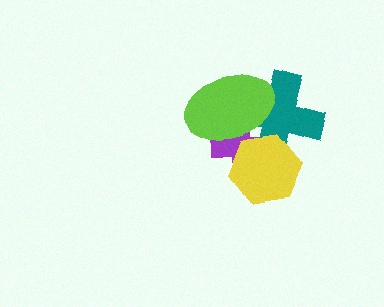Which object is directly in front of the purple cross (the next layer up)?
The teal cross is directly in front of the purple cross.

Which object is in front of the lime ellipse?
The yellow hexagon is in front of the lime ellipse.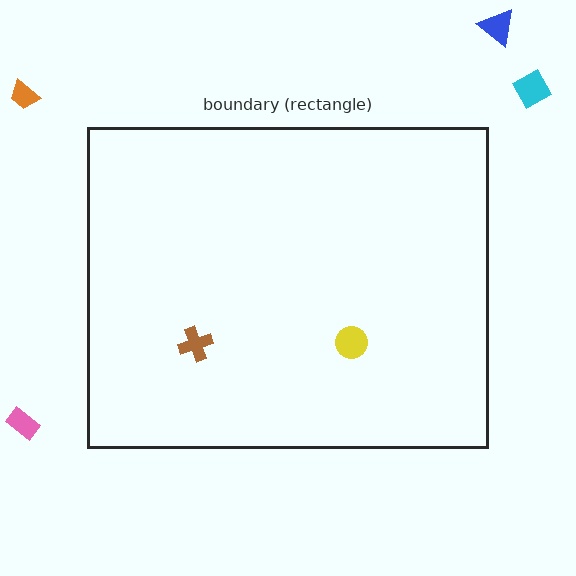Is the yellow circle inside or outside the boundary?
Inside.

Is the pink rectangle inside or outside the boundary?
Outside.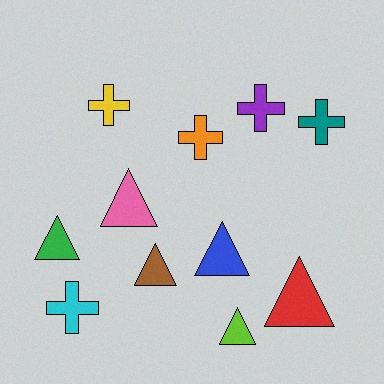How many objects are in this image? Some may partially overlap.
There are 11 objects.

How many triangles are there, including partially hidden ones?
There are 6 triangles.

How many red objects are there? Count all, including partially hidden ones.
There is 1 red object.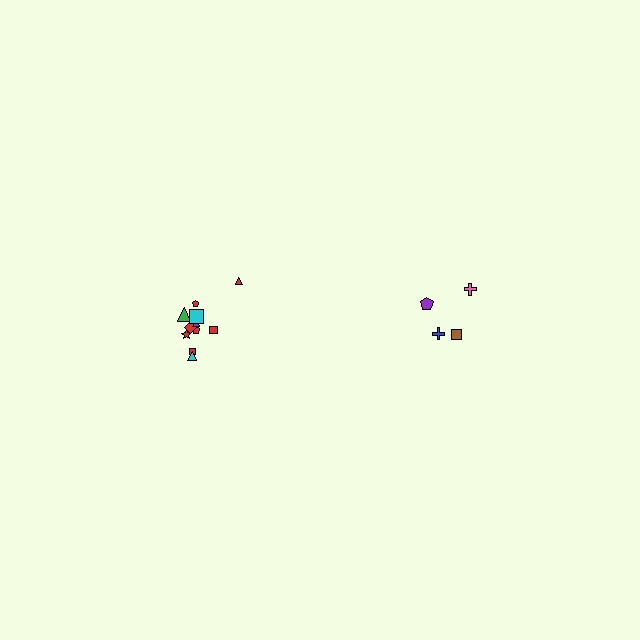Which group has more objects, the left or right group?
The left group.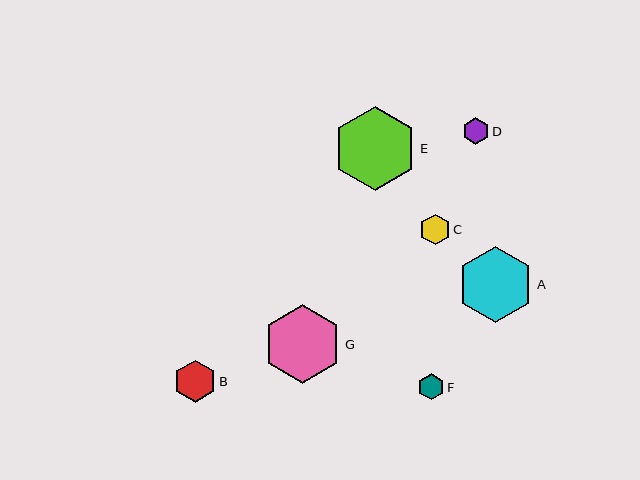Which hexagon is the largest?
Hexagon E is the largest with a size of approximately 83 pixels.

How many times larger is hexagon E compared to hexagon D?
Hexagon E is approximately 3.1 times the size of hexagon D.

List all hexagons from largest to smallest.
From largest to smallest: E, G, A, B, C, D, F.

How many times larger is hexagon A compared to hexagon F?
Hexagon A is approximately 3.0 times the size of hexagon F.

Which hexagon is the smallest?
Hexagon F is the smallest with a size of approximately 26 pixels.